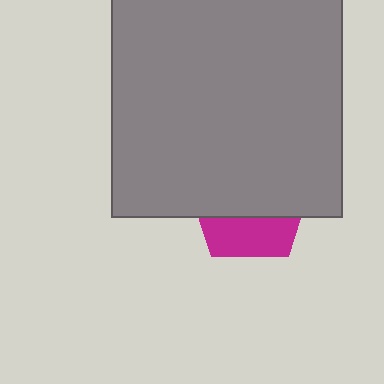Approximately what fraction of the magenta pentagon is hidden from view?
Roughly 65% of the magenta pentagon is hidden behind the gray rectangle.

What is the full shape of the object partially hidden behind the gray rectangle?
The partially hidden object is a magenta pentagon.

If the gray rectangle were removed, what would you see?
You would see the complete magenta pentagon.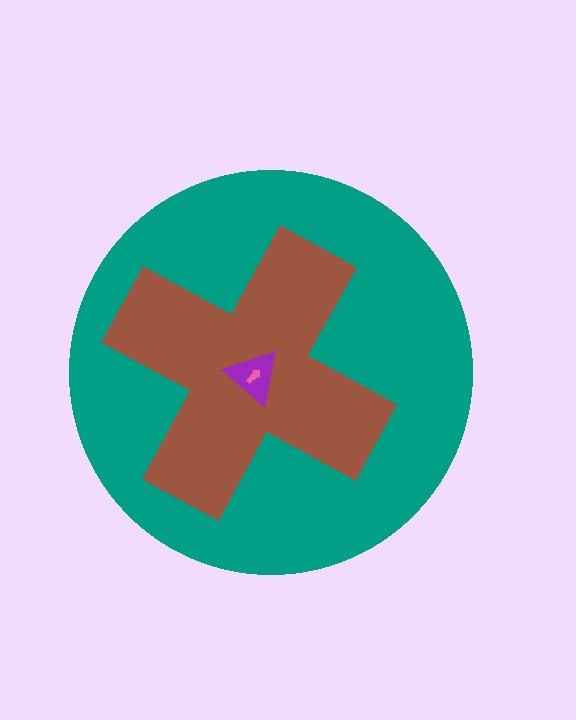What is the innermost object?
The pink arrow.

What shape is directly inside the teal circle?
The brown cross.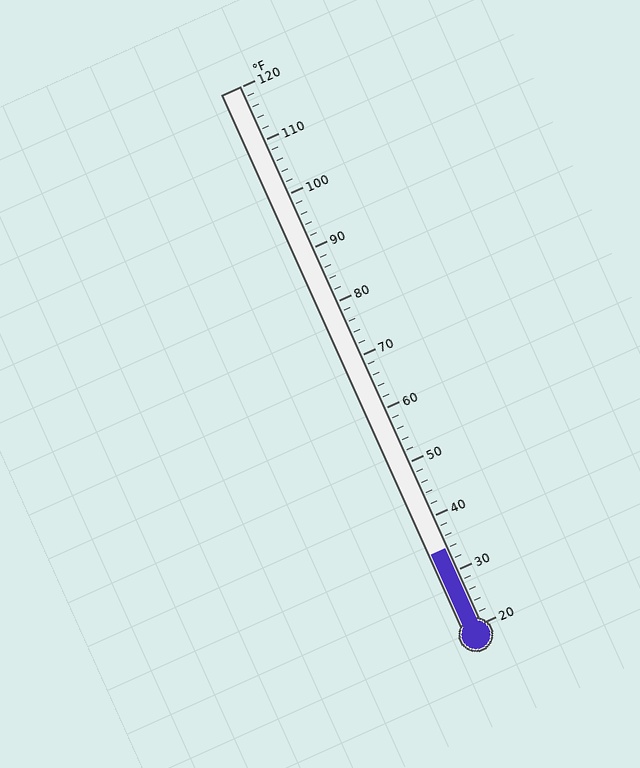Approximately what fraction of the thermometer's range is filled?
The thermometer is filled to approximately 15% of its range.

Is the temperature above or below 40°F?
The temperature is below 40°F.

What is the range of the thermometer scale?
The thermometer scale ranges from 20°F to 120°F.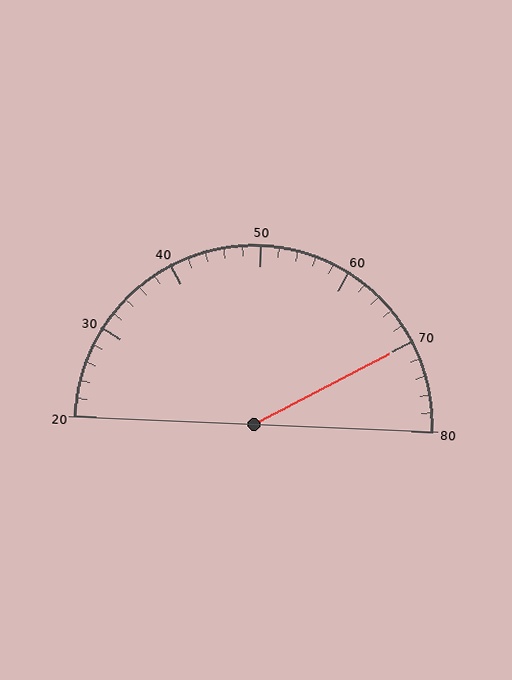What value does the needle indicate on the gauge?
The needle indicates approximately 70.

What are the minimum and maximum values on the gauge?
The gauge ranges from 20 to 80.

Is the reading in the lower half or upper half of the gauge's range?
The reading is in the upper half of the range (20 to 80).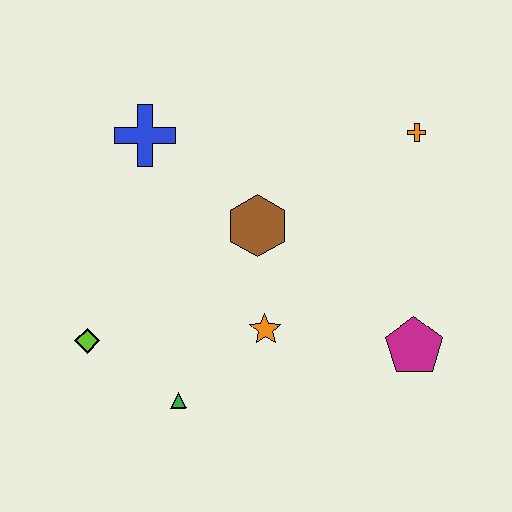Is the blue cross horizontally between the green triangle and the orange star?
No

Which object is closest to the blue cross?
The brown hexagon is closest to the blue cross.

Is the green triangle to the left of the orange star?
Yes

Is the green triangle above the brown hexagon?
No